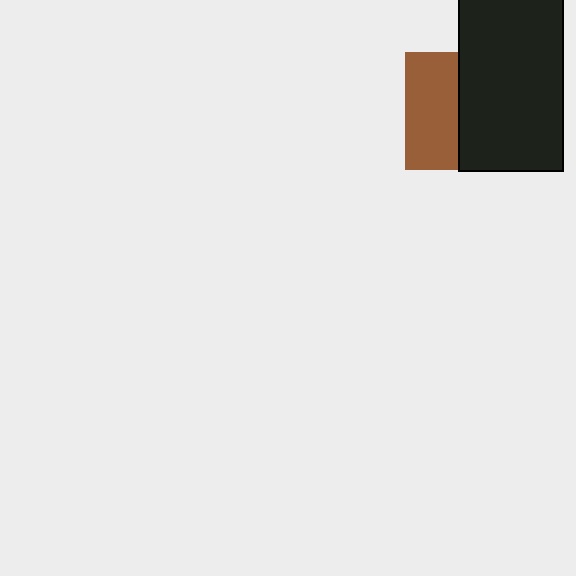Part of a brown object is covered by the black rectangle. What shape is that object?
It is a square.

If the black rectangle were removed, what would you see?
You would see the complete brown square.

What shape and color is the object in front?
The object in front is a black rectangle.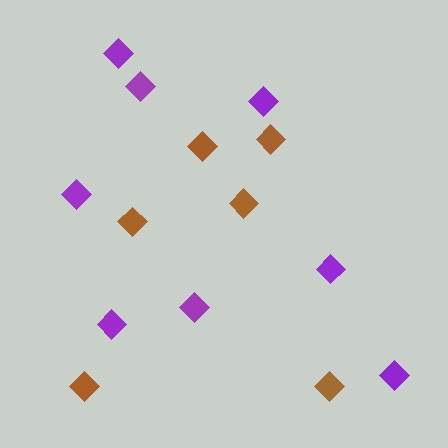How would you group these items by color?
There are 2 groups: one group of purple diamonds (8) and one group of brown diamonds (6).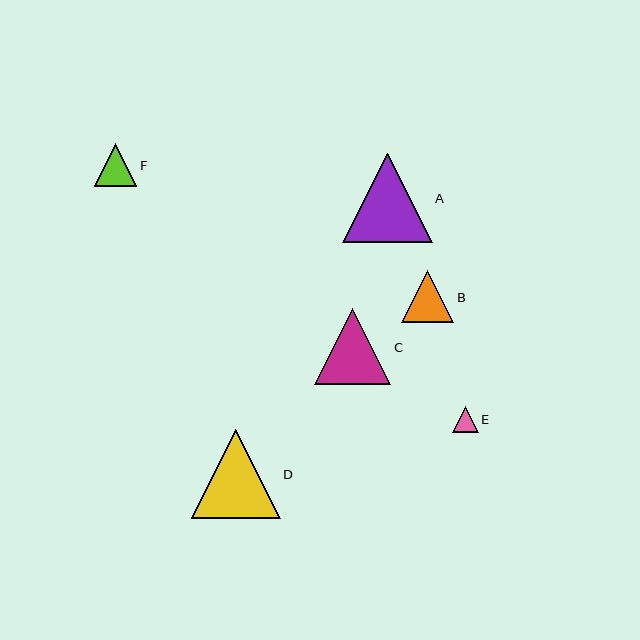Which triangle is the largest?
Triangle A is the largest with a size of approximately 89 pixels.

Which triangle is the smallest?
Triangle E is the smallest with a size of approximately 26 pixels.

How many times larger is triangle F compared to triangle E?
Triangle F is approximately 1.7 times the size of triangle E.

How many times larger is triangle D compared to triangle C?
Triangle D is approximately 1.2 times the size of triangle C.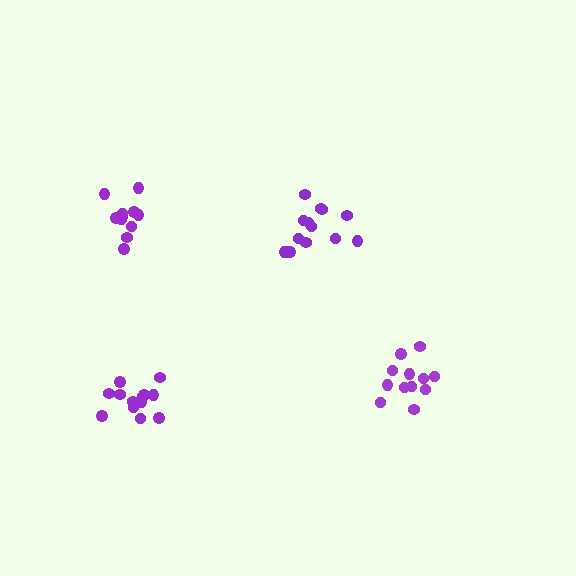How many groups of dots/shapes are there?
There are 4 groups.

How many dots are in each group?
Group 1: 14 dots, Group 2: 13 dots, Group 3: 12 dots, Group 4: 12 dots (51 total).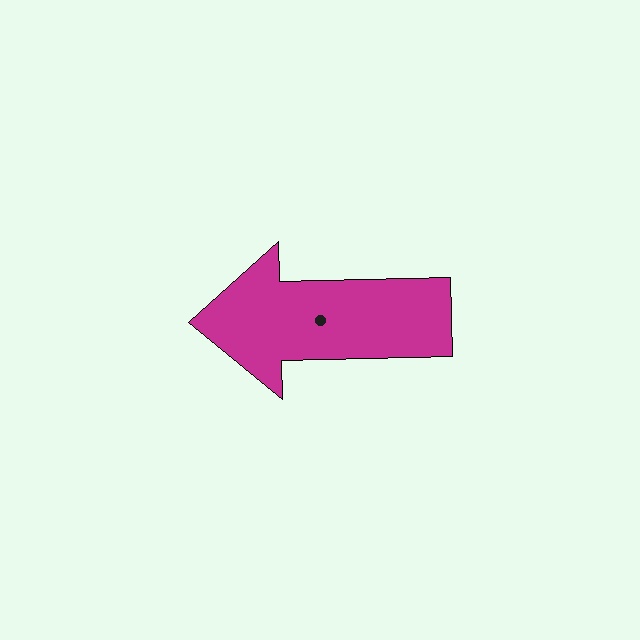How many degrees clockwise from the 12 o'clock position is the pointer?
Approximately 269 degrees.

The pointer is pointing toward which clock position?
Roughly 9 o'clock.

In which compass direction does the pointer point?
West.